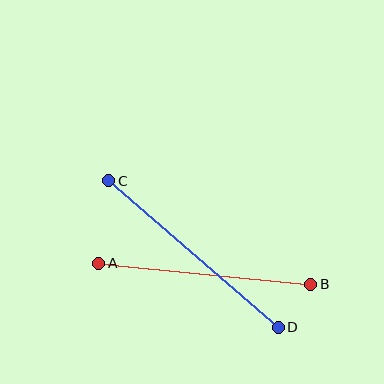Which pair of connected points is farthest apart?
Points C and D are farthest apart.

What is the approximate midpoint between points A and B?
The midpoint is at approximately (205, 274) pixels.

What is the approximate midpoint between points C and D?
The midpoint is at approximately (193, 254) pixels.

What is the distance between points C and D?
The distance is approximately 224 pixels.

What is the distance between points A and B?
The distance is approximately 213 pixels.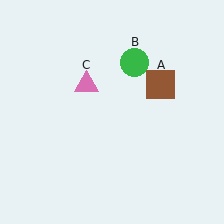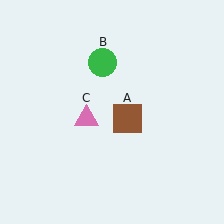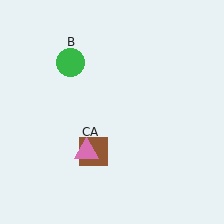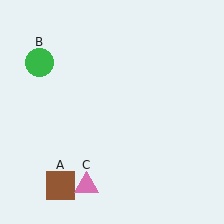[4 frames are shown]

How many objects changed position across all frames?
3 objects changed position: brown square (object A), green circle (object B), pink triangle (object C).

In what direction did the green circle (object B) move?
The green circle (object B) moved left.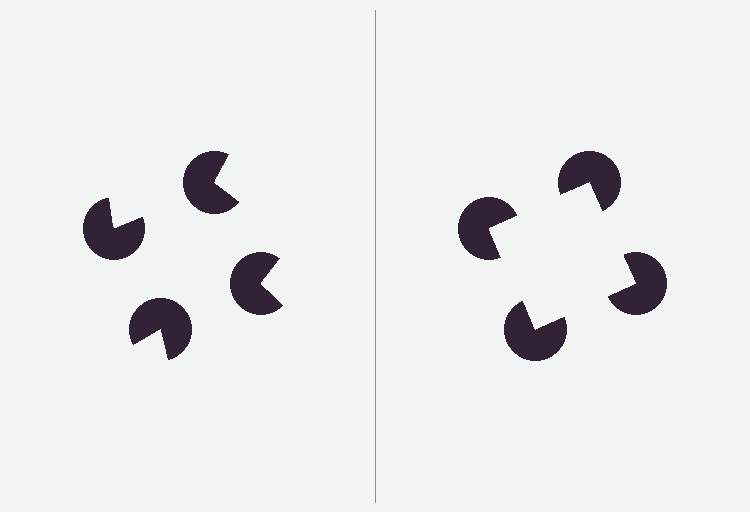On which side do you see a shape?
An illusory square appears on the right side. On the left side the wedge cuts are rotated, so no coherent shape forms.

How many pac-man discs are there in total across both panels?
8 — 4 on each side.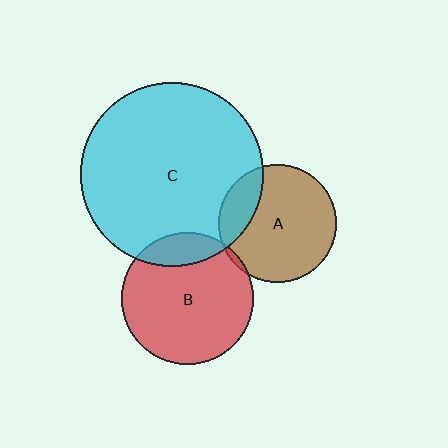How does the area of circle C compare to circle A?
Approximately 2.4 times.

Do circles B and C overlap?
Yes.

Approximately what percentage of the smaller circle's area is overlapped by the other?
Approximately 15%.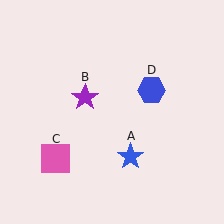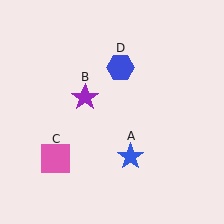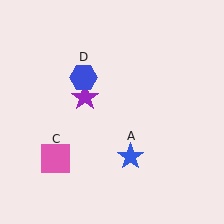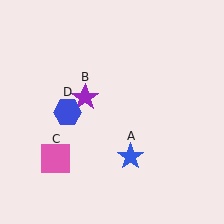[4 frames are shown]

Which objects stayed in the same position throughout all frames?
Blue star (object A) and purple star (object B) and pink square (object C) remained stationary.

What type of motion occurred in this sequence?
The blue hexagon (object D) rotated counterclockwise around the center of the scene.